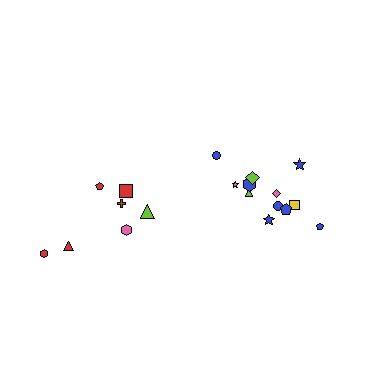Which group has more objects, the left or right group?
The right group.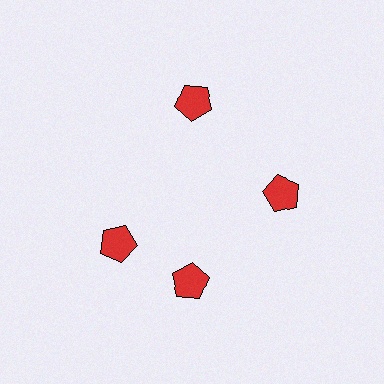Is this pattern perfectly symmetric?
No. The 4 red pentagons are arranged in a ring, but one element near the 9 o'clock position is rotated out of alignment along the ring, breaking the 4-fold rotational symmetry.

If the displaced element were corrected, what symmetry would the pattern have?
It would have 4-fold rotational symmetry — the pattern would map onto itself every 90 degrees.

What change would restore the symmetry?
The symmetry would be restored by rotating it back into even spacing with its neighbors so that all 4 pentagons sit at equal angles and equal distance from the center.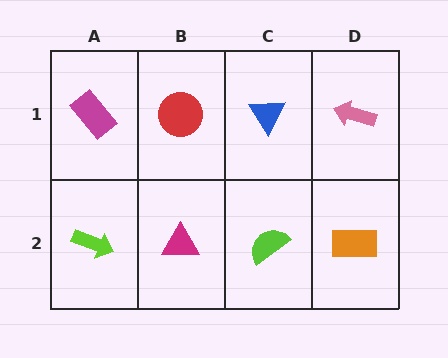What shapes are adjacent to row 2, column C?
A blue triangle (row 1, column C), a magenta triangle (row 2, column B), an orange rectangle (row 2, column D).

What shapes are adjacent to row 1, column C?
A lime semicircle (row 2, column C), a red circle (row 1, column B), a pink arrow (row 1, column D).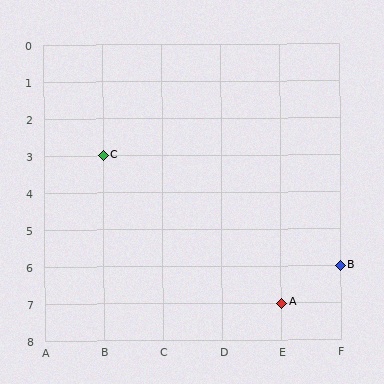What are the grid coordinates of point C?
Point C is at grid coordinates (B, 3).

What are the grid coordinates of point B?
Point B is at grid coordinates (F, 6).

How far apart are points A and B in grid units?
Points A and B are 1 column and 1 row apart (about 1.4 grid units diagonally).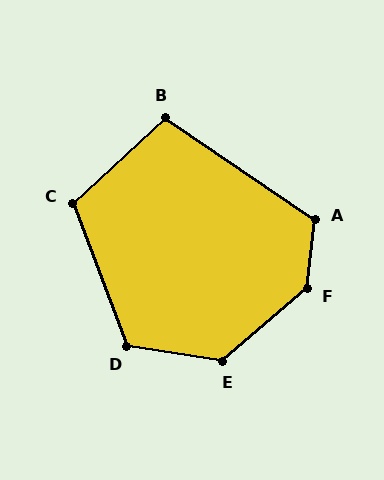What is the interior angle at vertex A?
Approximately 118 degrees (obtuse).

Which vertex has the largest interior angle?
F, at approximately 137 degrees.